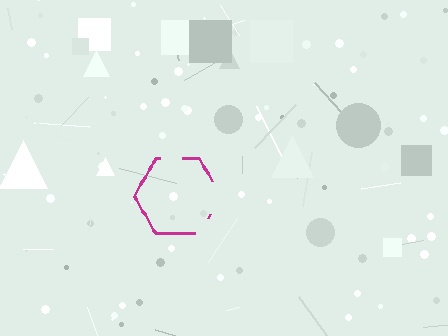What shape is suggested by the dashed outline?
The dashed outline suggests a hexagon.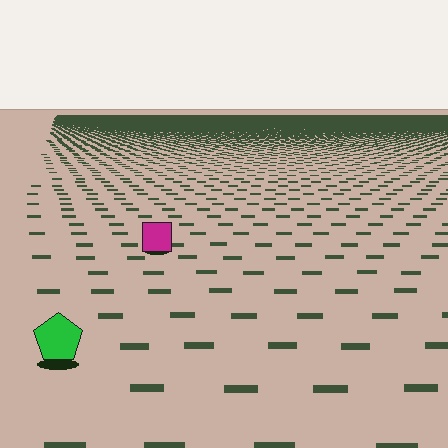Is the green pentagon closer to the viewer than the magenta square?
Yes. The green pentagon is closer — you can tell from the texture gradient: the ground texture is coarser near it.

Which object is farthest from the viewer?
The magenta square is farthest from the viewer. It appears smaller and the ground texture around it is denser.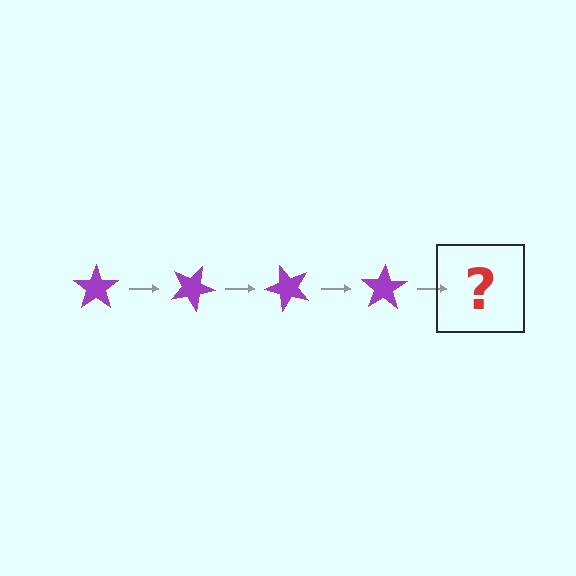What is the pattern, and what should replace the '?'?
The pattern is that the star rotates 25 degrees each step. The '?' should be a purple star rotated 100 degrees.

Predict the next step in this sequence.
The next step is a purple star rotated 100 degrees.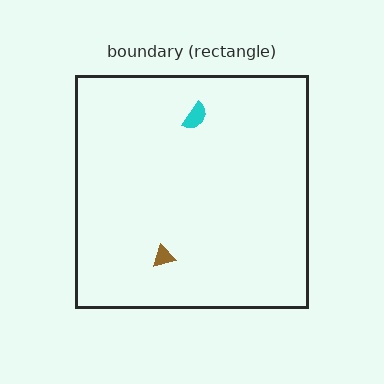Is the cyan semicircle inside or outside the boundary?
Inside.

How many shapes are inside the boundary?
2 inside, 0 outside.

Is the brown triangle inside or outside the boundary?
Inside.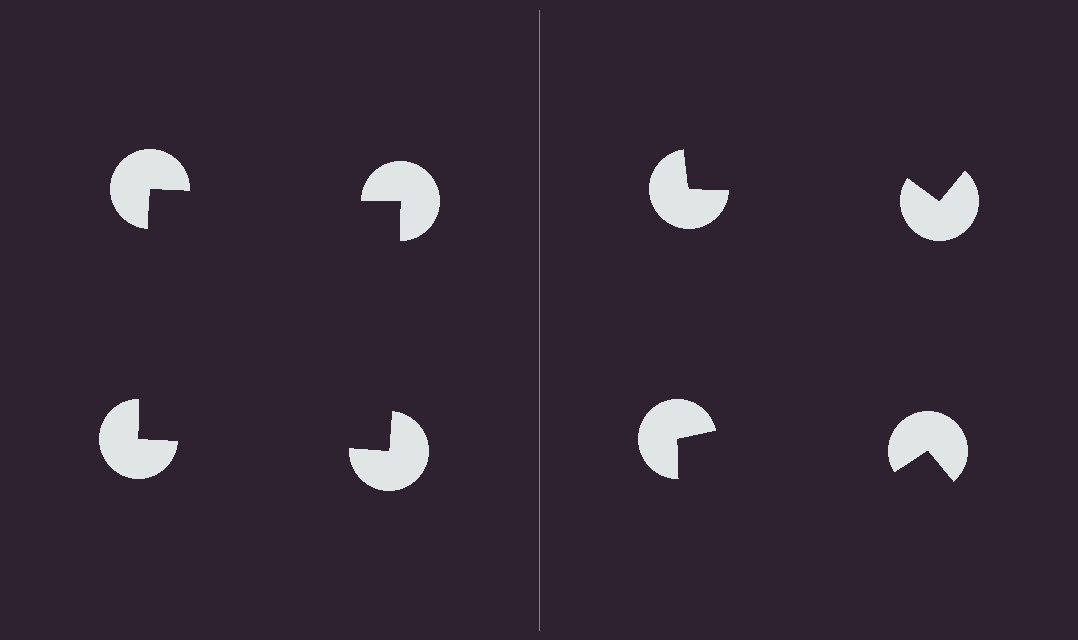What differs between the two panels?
The pac-man discs are positioned identically on both sides; only the wedge orientations differ. On the left they align to a square; on the right they are misaligned.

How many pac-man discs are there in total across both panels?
8 — 4 on each side.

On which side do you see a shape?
An illusory square appears on the left side. On the right side the wedge cuts are rotated, so no coherent shape forms.